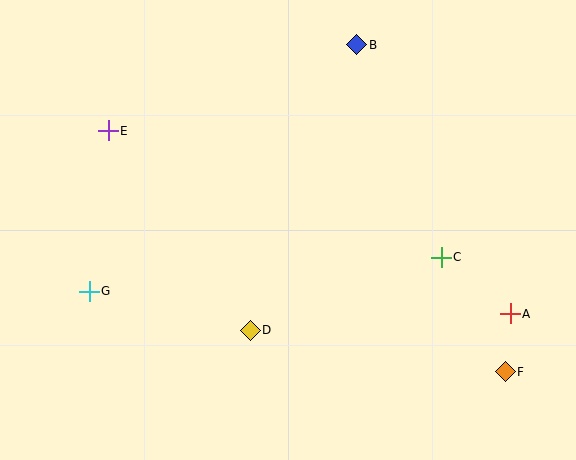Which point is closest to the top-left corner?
Point E is closest to the top-left corner.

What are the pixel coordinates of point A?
Point A is at (510, 314).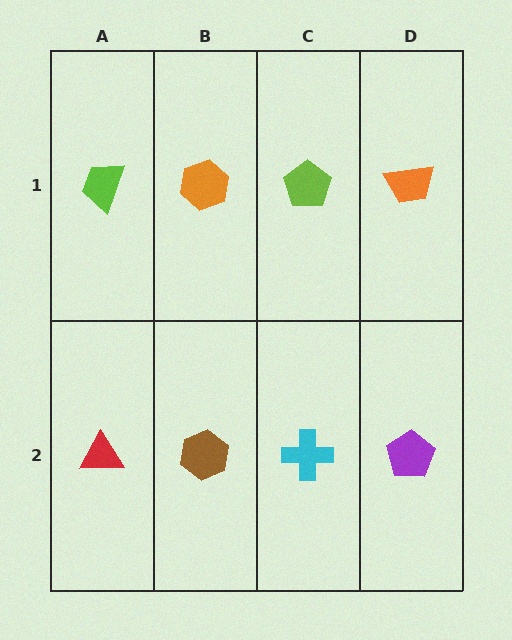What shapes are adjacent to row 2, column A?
A lime trapezoid (row 1, column A), a brown hexagon (row 2, column B).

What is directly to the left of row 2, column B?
A red triangle.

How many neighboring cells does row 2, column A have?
2.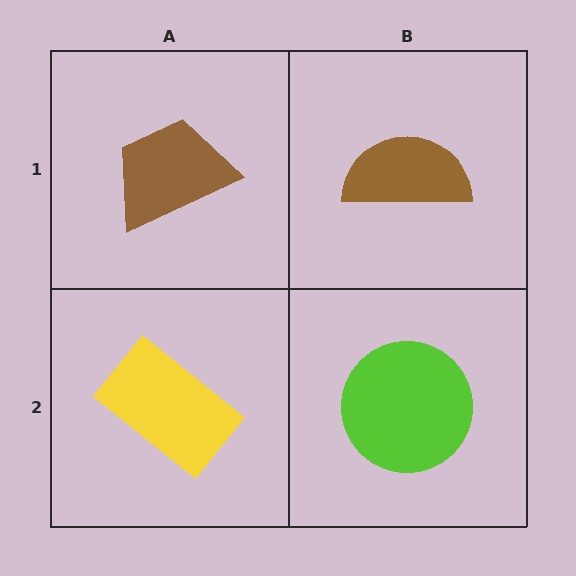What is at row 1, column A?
A brown trapezoid.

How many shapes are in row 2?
2 shapes.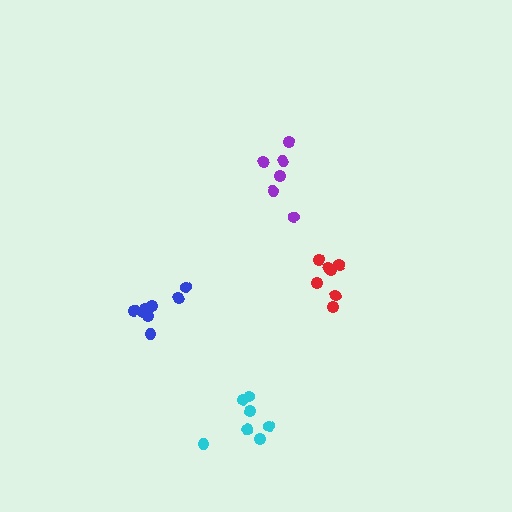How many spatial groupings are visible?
There are 4 spatial groupings.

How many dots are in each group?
Group 1: 8 dots, Group 2: 8 dots, Group 3: 6 dots, Group 4: 7 dots (29 total).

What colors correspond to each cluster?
The clusters are colored: red, blue, purple, cyan.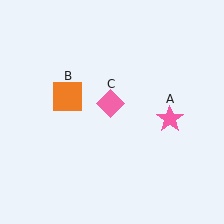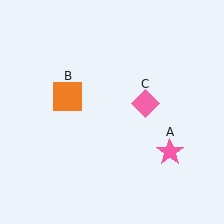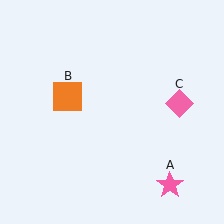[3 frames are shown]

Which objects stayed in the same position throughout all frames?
Orange square (object B) remained stationary.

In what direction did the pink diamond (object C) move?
The pink diamond (object C) moved right.